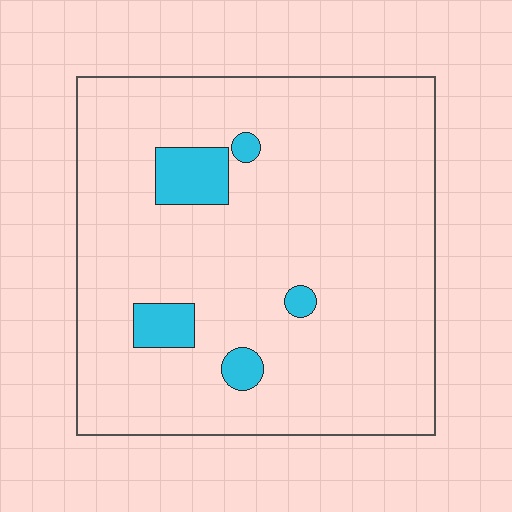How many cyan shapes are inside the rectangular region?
5.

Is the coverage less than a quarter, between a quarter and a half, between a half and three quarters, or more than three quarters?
Less than a quarter.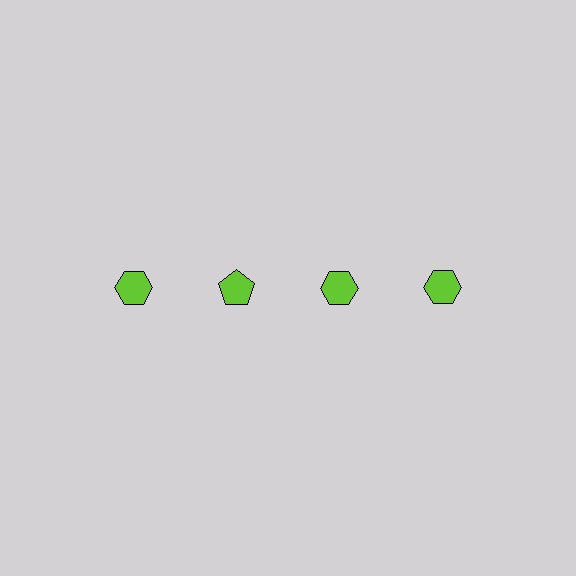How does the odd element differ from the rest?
It has a different shape: pentagon instead of hexagon.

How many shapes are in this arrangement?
There are 4 shapes arranged in a grid pattern.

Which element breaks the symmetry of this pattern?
The lime pentagon in the top row, second from left column breaks the symmetry. All other shapes are lime hexagons.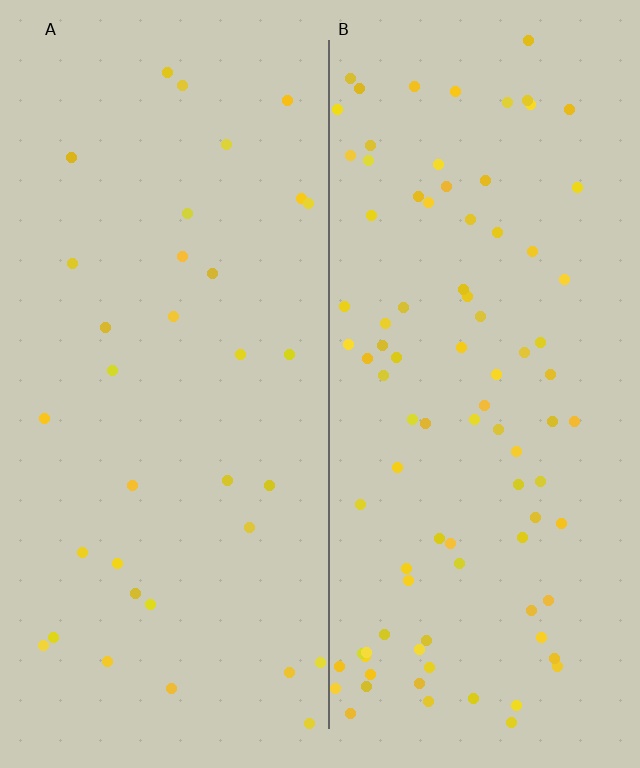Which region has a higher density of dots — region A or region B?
B (the right).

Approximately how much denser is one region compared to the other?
Approximately 2.7× — region B over region A.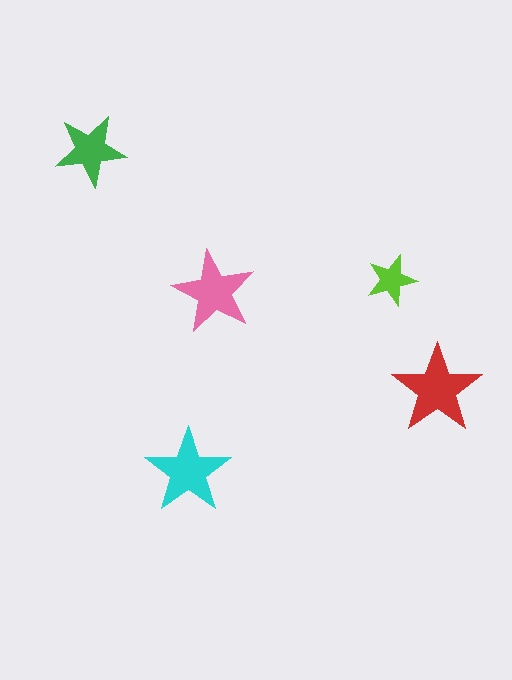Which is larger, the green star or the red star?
The red one.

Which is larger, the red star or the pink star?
The red one.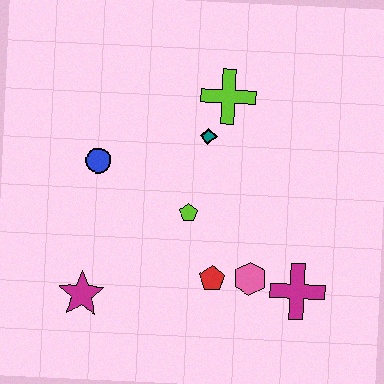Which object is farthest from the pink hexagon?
The blue circle is farthest from the pink hexagon.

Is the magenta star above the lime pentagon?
No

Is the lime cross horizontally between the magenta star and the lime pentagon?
No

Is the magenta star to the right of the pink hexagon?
No